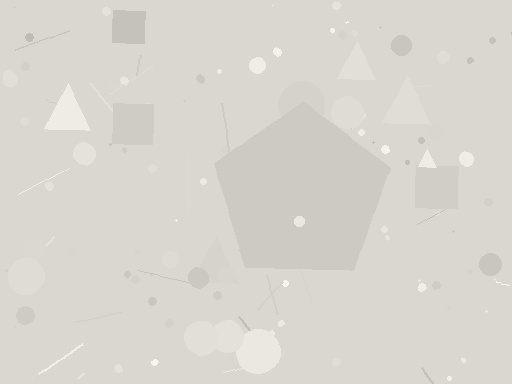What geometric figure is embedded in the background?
A pentagon is embedded in the background.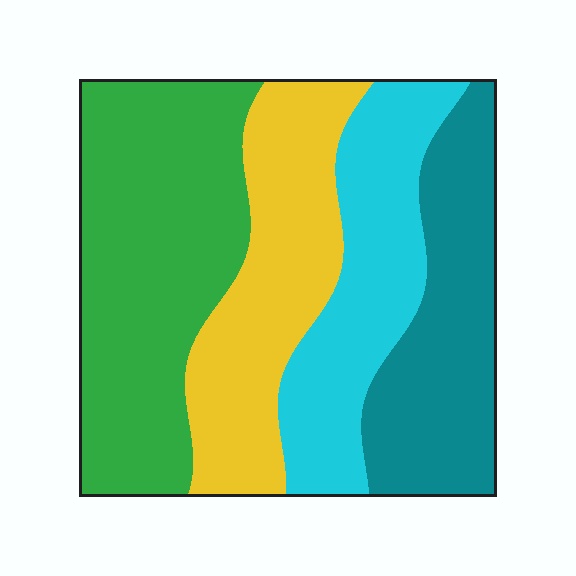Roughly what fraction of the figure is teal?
Teal takes up about one fifth (1/5) of the figure.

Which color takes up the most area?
Green, at roughly 35%.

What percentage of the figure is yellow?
Yellow takes up less than a quarter of the figure.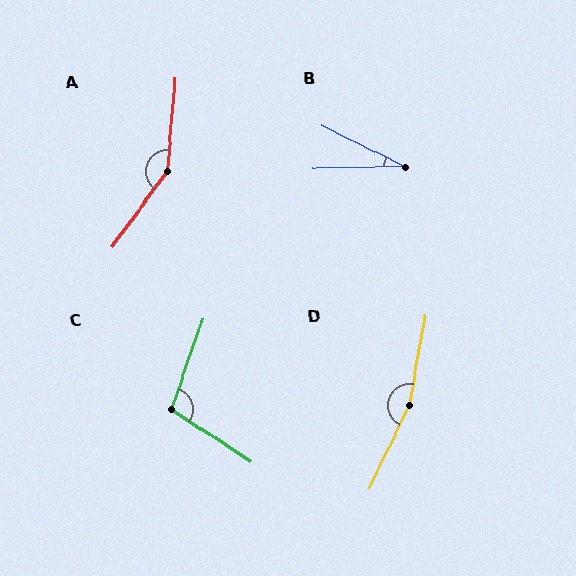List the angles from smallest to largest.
B (27°), C (104°), A (149°), D (164°).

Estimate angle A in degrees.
Approximately 149 degrees.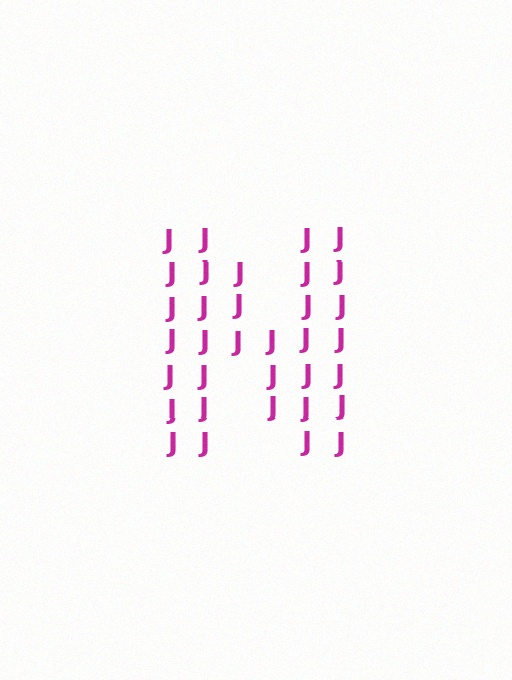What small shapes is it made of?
It is made of small letter J's.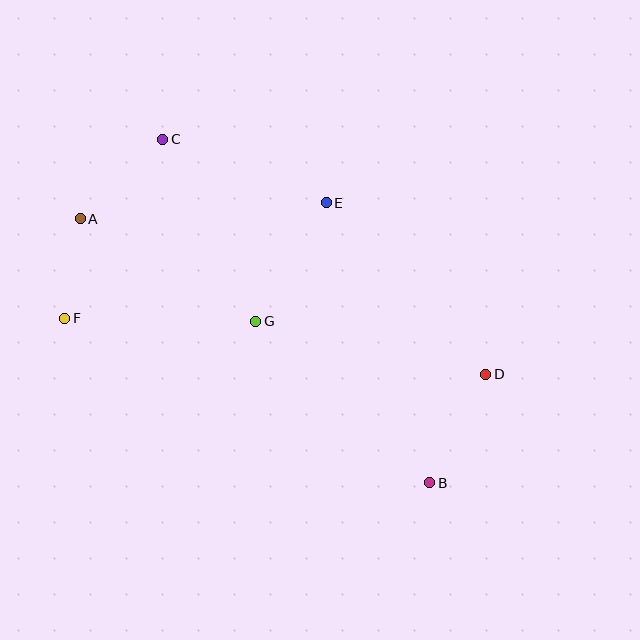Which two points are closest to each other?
Points A and F are closest to each other.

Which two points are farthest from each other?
Points A and B are farthest from each other.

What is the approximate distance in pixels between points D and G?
The distance between D and G is approximately 236 pixels.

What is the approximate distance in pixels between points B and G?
The distance between B and G is approximately 238 pixels.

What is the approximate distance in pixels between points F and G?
The distance between F and G is approximately 191 pixels.